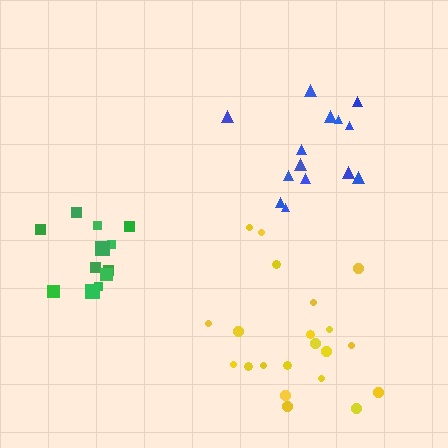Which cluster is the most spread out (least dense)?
Yellow.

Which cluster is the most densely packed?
Green.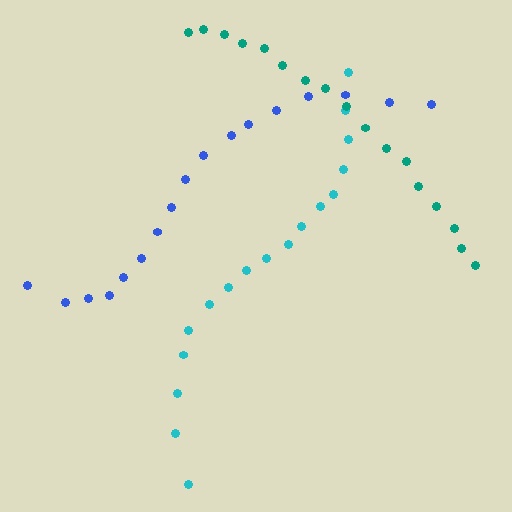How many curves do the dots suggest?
There are 3 distinct paths.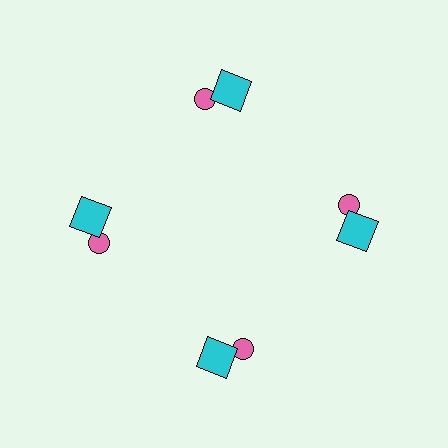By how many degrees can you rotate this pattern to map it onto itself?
The pattern maps onto itself every 90 degrees of rotation.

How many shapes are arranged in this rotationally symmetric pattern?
There are 8 shapes, arranged in 4 groups of 2.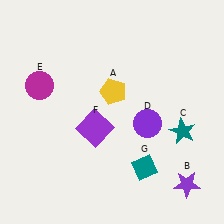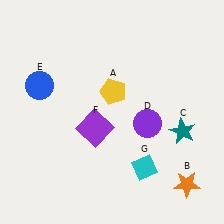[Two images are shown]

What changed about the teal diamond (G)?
In Image 1, G is teal. In Image 2, it changed to cyan.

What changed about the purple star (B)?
In Image 1, B is purple. In Image 2, it changed to orange.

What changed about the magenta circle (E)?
In Image 1, E is magenta. In Image 2, it changed to blue.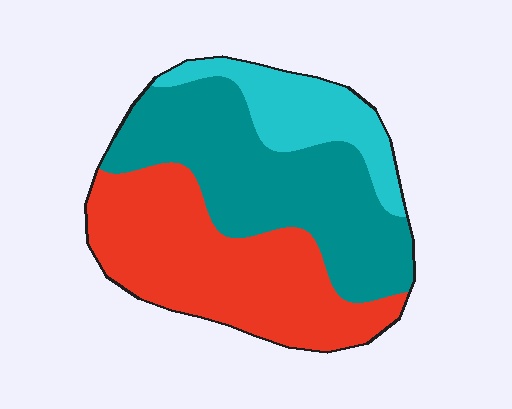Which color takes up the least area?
Cyan, at roughly 15%.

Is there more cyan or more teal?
Teal.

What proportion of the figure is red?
Red covers around 40% of the figure.